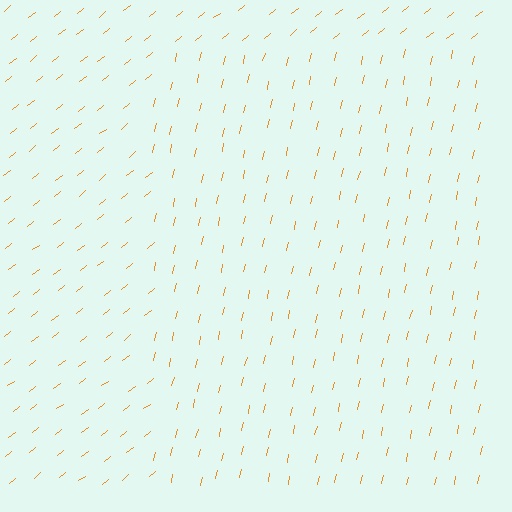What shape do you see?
I see a rectangle.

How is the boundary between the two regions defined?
The boundary is defined purely by a change in line orientation (approximately 38 degrees difference). All lines are the same color and thickness.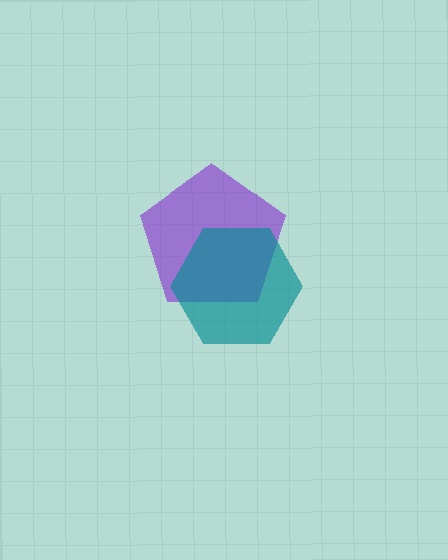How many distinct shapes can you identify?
There are 2 distinct shapes: a purple pentagon, a teal hexagon.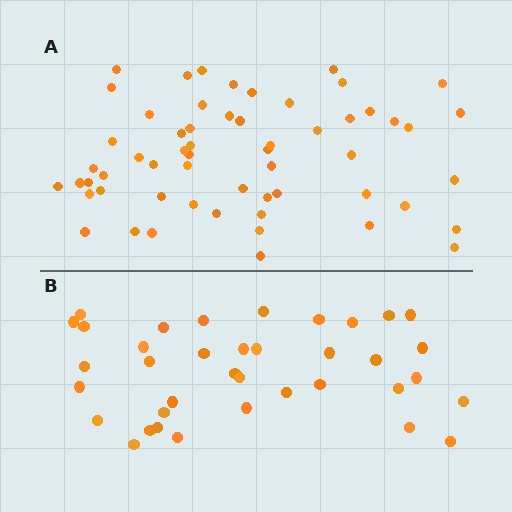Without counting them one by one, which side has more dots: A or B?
Region A (the top region) has more dots.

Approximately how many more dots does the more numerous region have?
Region A has approximately 20 more dots than region B.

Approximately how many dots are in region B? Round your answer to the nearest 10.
About 40 dots. (The exact count is 37, which rounds to 40.)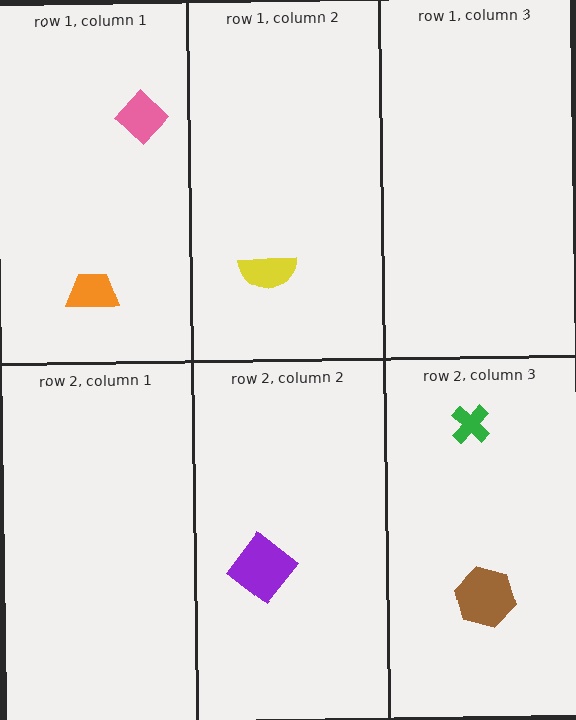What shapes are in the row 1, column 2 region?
The yellow semicircle.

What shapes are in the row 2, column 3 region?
The green cross, the brown hexagon.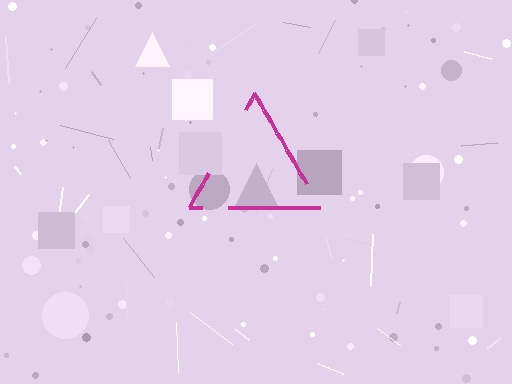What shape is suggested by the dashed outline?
The dashed outline suggests a triangle.